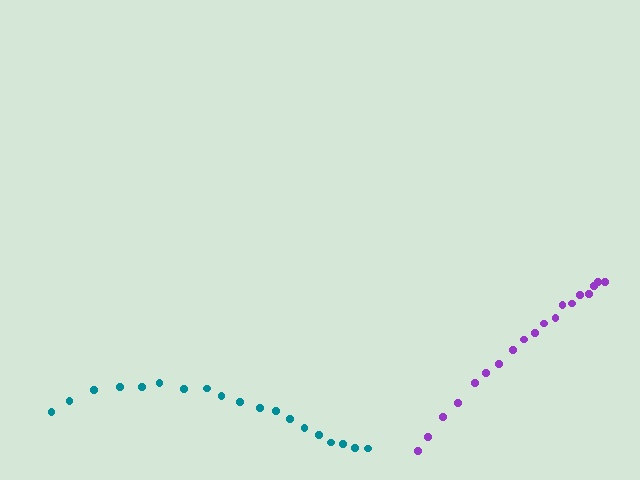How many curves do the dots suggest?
There are 2 distinct paths.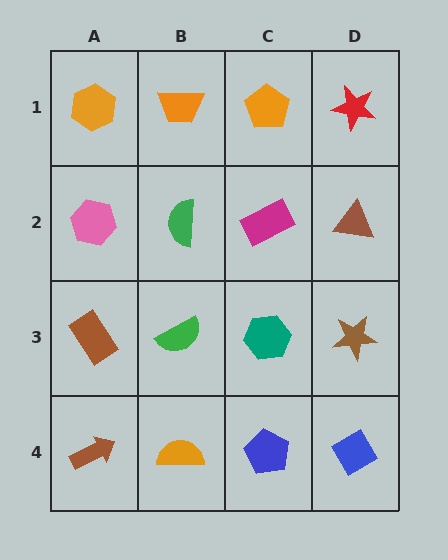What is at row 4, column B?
An orange semicircle.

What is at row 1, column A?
An orange hexagon.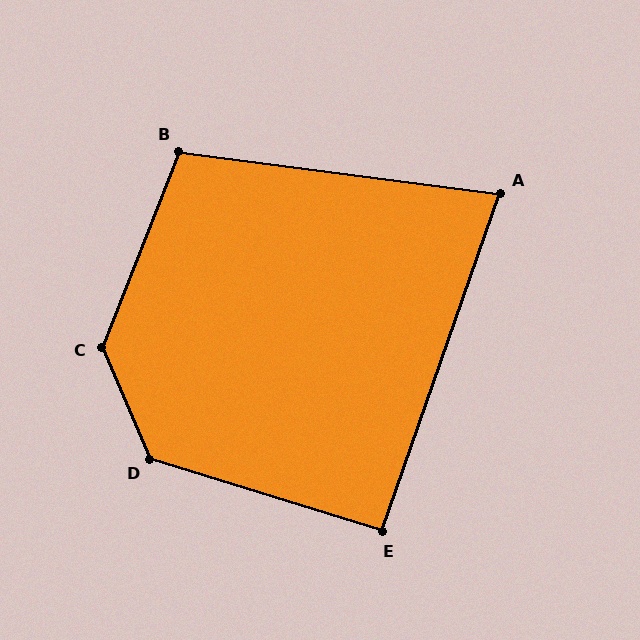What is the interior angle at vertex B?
Approximately 104 degrees (obtuse).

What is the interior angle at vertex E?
Approximately 92 degrees (approximately right).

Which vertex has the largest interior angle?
C, at approximately 135 degrees.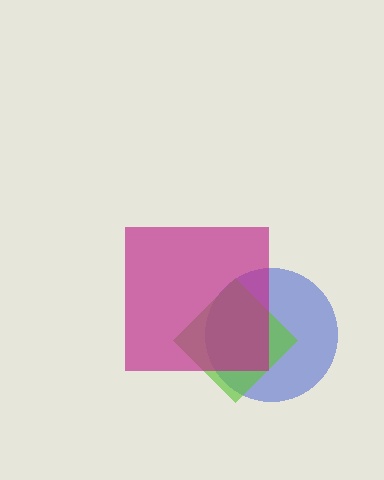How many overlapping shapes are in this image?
There are 3 overlapping shapes in the image.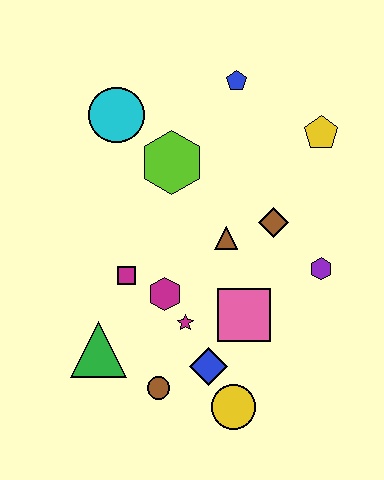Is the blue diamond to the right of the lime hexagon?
Yes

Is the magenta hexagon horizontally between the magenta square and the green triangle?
No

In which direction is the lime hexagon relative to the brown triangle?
The lime hexagon is above the brown triangle.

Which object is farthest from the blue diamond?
The blue pentagon is farthest from the blue diamond.